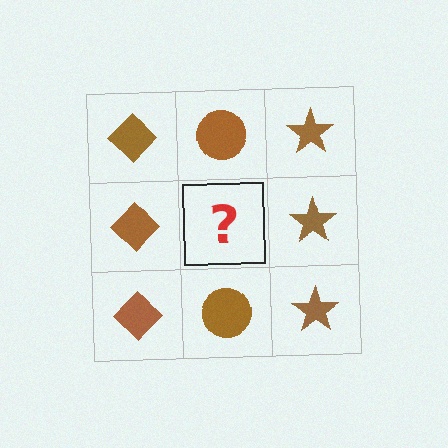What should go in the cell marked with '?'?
The missing cell should contain a brown circle.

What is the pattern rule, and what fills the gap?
The rule is that each column has a consistent shape. The gap should be filled with a brown circle.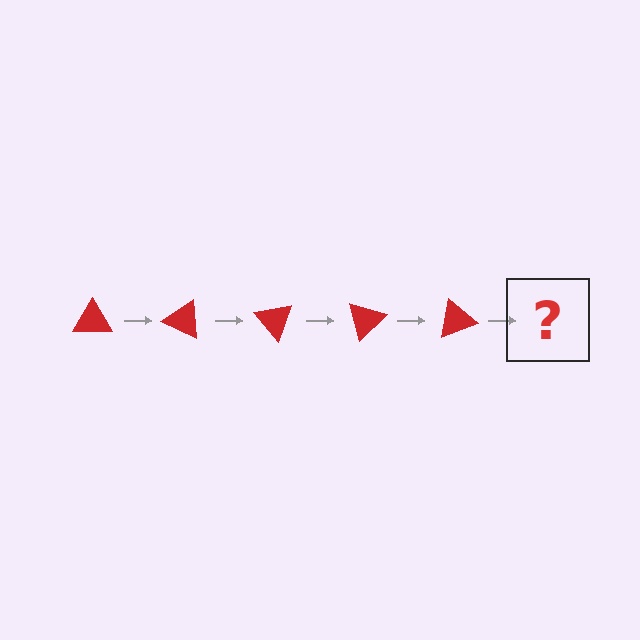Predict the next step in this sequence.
The next step is a red triangle rotated 125 degrees.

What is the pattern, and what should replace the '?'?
The pattern is that the triangle rotates 25 degrees each step. The '?' should be a red triangle rotated 125 degrees.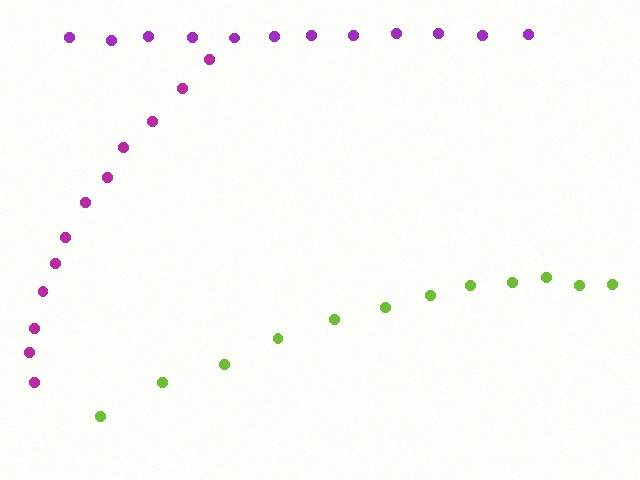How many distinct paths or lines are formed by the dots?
There are 3 distinct paths.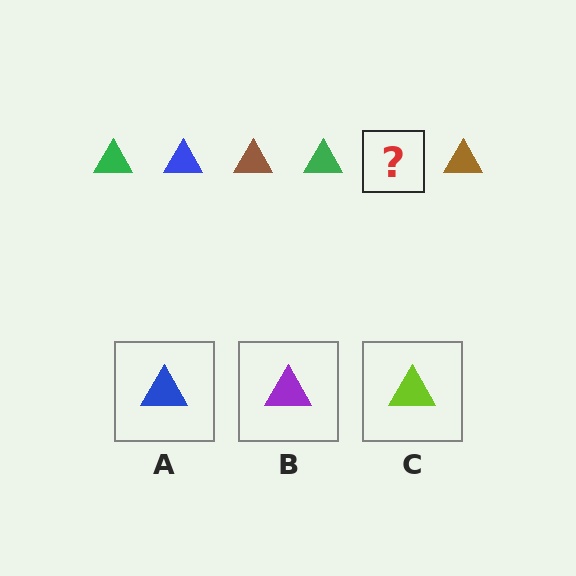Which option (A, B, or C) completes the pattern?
A.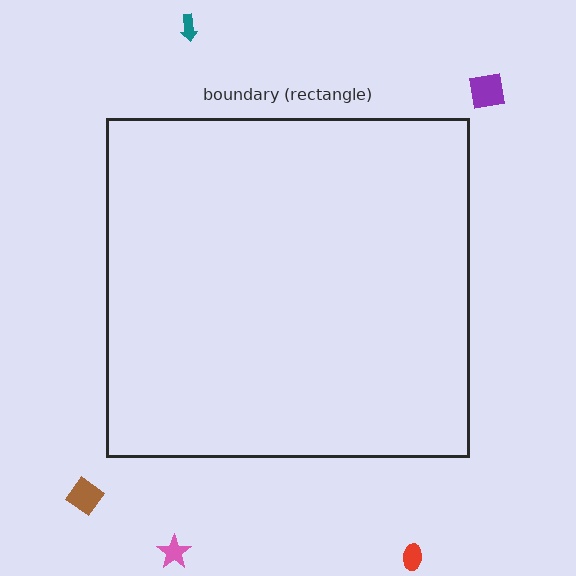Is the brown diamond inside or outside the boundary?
Outside.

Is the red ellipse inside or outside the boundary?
Outside.